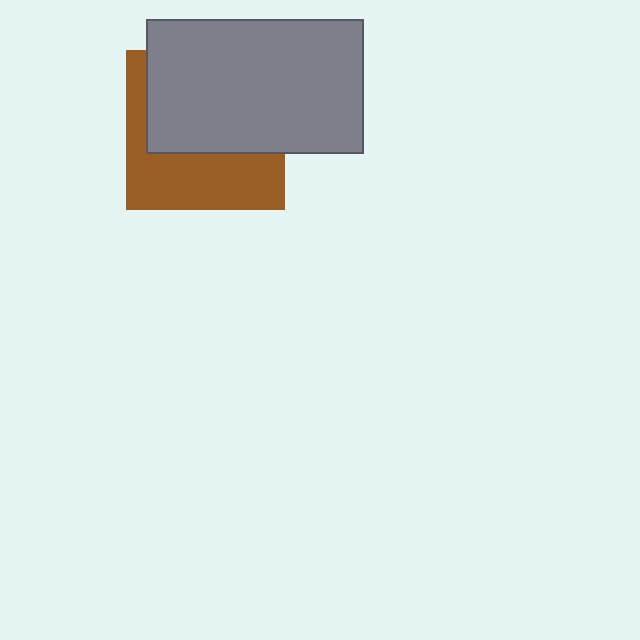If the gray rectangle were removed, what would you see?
You would see the complete brown square.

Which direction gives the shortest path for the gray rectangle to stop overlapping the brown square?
Moving up gives the shortest separation.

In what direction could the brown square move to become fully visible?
The brown square could move down. That would shift it out from behind the gray rectangle entirely.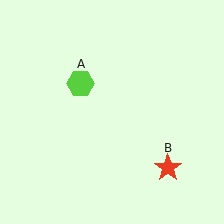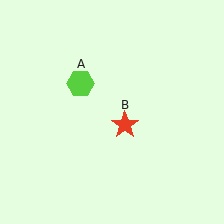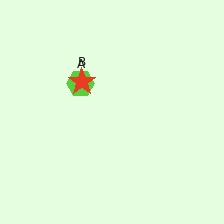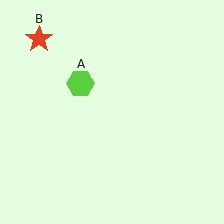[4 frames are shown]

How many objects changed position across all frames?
1 object changed position: red star (object B).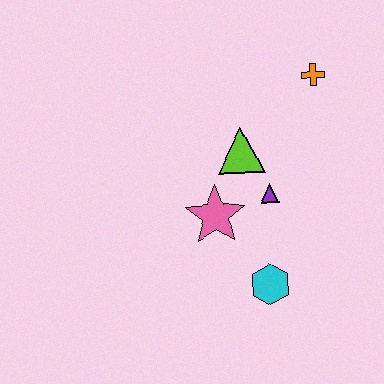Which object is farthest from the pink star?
The orange cross is farthest from the pink star.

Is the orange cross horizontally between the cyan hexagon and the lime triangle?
No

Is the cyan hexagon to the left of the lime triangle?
No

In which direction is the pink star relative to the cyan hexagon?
The pink star is above the cyan hexagon.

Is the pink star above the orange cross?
No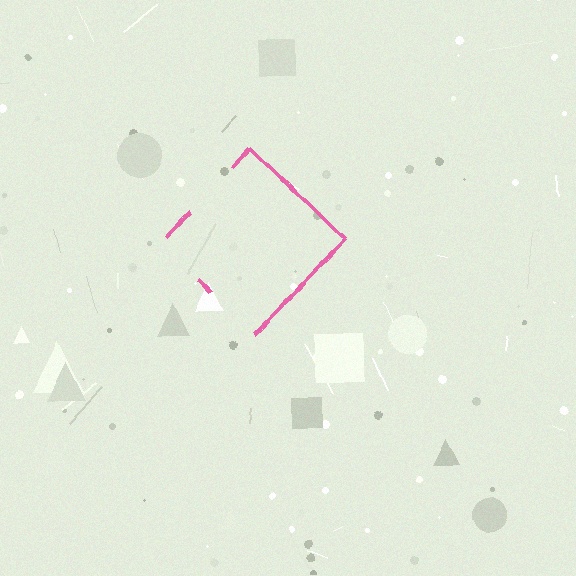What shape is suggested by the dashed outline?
The dashed outline suggests a diamond.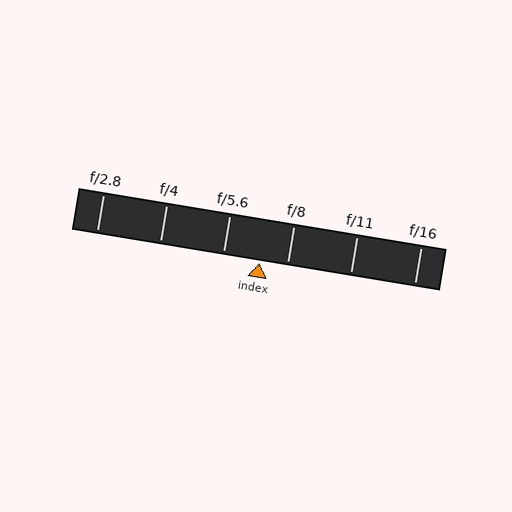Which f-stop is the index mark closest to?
The index mark is closest to f/8.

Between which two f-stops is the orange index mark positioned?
The index mark is between f/5.6 and f/8.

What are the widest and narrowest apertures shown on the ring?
The widest aperture shown is f/2.8 and the narrowest is f/16.